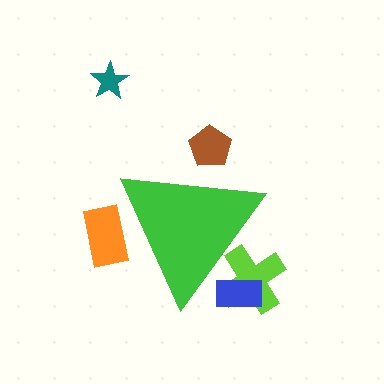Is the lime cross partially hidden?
Yes, the lime cross is partially hidden behind the green triangle.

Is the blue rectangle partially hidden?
Yes, the blue rectangle is partially hidden behind the green triangle.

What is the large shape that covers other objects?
A green triangle.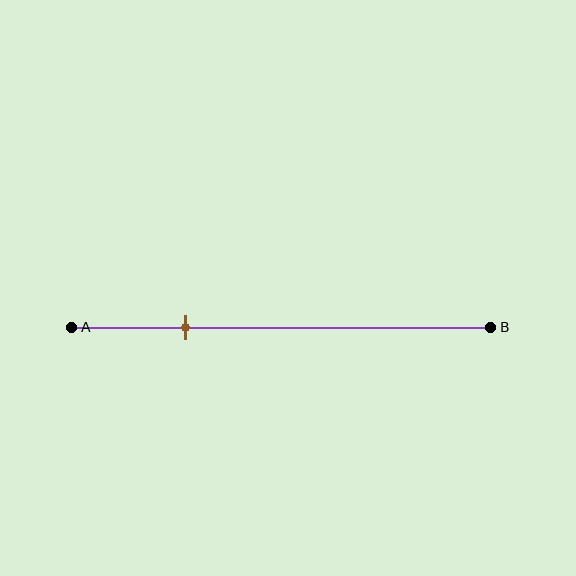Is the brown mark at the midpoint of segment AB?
No, the mark is at about 25% from A, not at the 50% midpoint.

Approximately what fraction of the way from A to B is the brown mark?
The brown mark is approximately 25% of the way from A to B.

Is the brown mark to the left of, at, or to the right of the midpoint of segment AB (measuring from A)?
The brown mark is to the left of the midpoint of segment AB.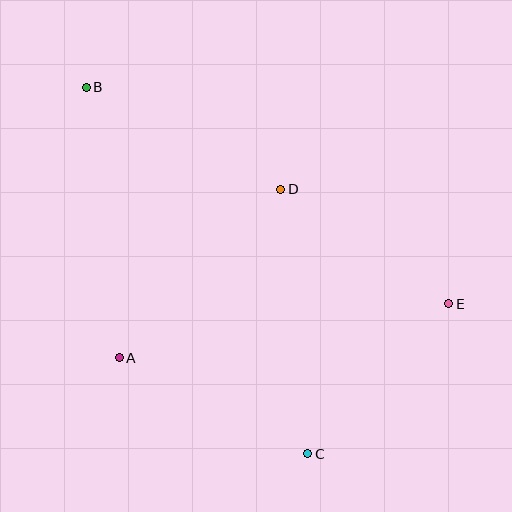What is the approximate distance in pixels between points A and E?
The distance between A and E is approximately 334 pixels.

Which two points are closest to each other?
Points D and E are closest to each other.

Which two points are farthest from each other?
Points B and C are farthest from each other.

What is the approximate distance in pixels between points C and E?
The distance between C and E is approximately 206 pixels.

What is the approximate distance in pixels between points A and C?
The distance between A and C is approximately 212 pixels.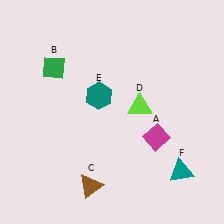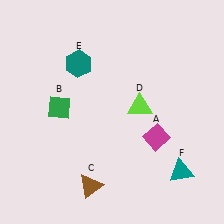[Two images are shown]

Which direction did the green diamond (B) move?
The green diamond (B) moved down.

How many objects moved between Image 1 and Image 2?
2 objects moved between the two images.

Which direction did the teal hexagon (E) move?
The teal hexagon (E) moved up.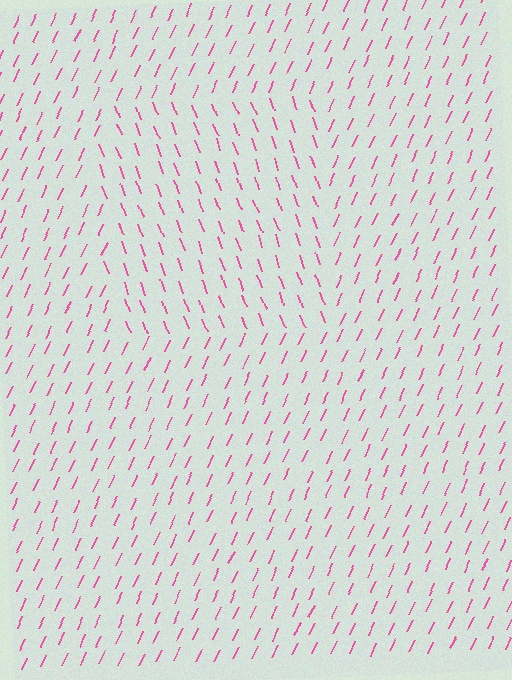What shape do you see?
I see a rectangle.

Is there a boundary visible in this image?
Yes, there is a texture boundary formed by a change in line orientation.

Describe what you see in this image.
The image is filled with small pink line segments. A rectangle region in the image has lines oriented differently from the surrounding lines, creating a visible texture boundary.